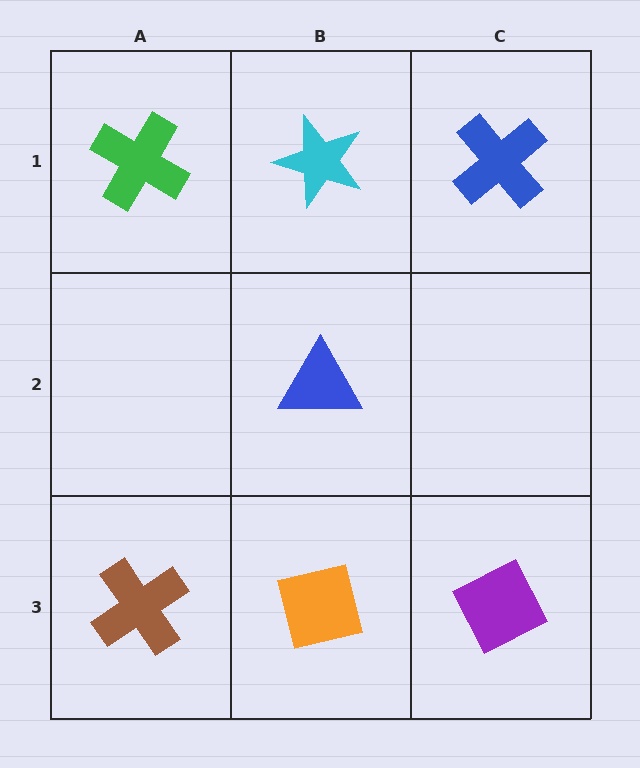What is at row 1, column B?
A cyan star.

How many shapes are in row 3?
3 shapes.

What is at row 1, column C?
A blue cross.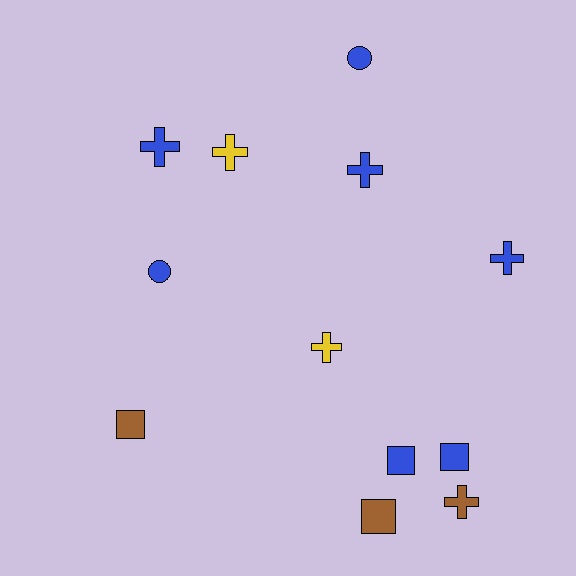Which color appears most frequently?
Blue, with 7 objects.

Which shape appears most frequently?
Cross, with 6 objects.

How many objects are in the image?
There are 12 objects.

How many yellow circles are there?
There are no yellow circles.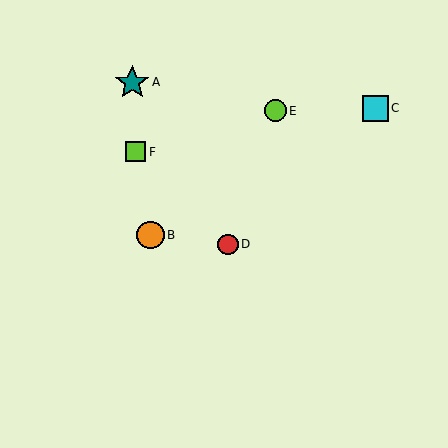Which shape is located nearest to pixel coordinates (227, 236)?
The red circle (labeled D) at (228, 245) is nearest to that location.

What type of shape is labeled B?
Shape B is an orange circle.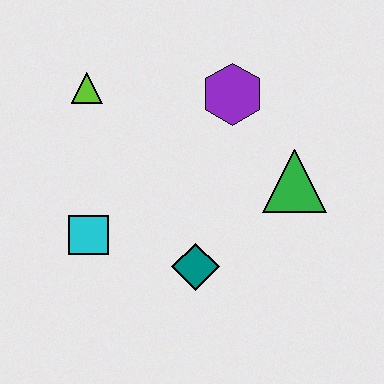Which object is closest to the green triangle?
The purple hexagon is closest to the green triangle.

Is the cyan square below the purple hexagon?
Yes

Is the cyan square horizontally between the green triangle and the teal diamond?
No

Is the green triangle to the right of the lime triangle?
Yes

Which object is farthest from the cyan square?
The green triangle is farthest from the cyan square.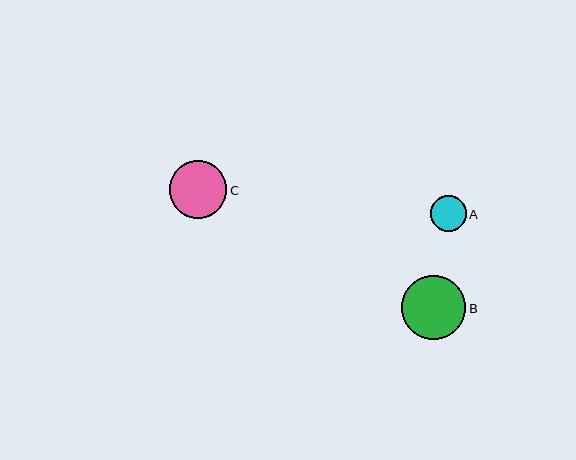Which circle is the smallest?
Circle A is the smallest with a size of approximately 36 pixels.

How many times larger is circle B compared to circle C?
Circle B is approximately 1.1 times the size of circle C.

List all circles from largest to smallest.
From largest to smallest: B, C, A.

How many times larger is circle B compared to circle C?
Circle B is approximately 1.1 times the size of circle C.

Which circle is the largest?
Circle B is the largest with a size of approximately 64 pixels.